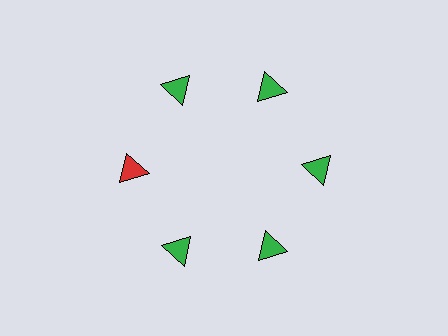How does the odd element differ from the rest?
It has a different color: red instead of green.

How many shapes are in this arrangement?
There are 6 shapes arranged in a ring pattern.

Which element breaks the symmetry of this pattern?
The red triangle at roughly the 9 o'clock position breaks the symmetry. All other shapes are green triangles.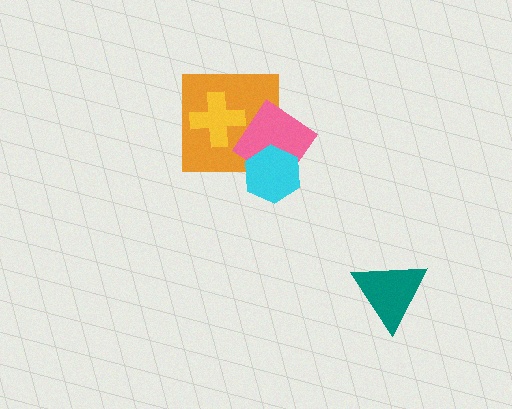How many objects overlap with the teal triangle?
0 objects overlap with the teal triangle.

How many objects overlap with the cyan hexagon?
2 objects overlap with the cyan hexagon.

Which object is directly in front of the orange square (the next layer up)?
The pink diamond is directly in front of the orange square.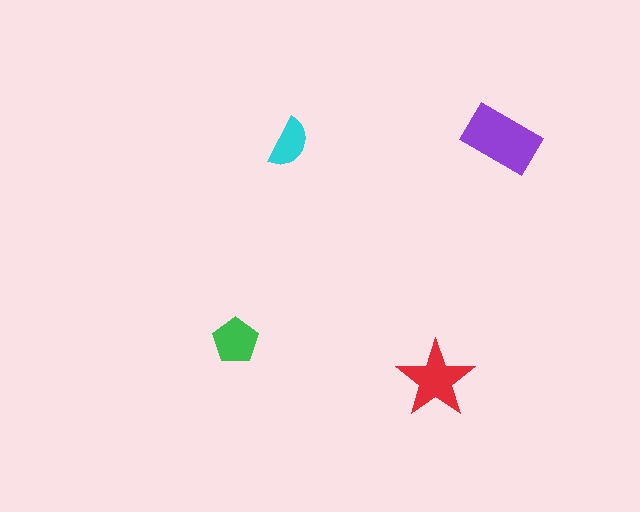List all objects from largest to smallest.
The purple rectangle, the red star, the green pentagon, the cyan semicircle.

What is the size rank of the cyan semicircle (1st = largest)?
4th.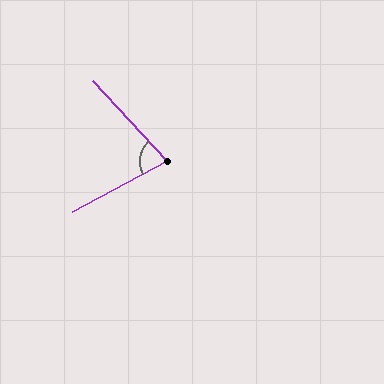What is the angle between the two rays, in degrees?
Approximately 75 degrees.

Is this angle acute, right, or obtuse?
It is acute.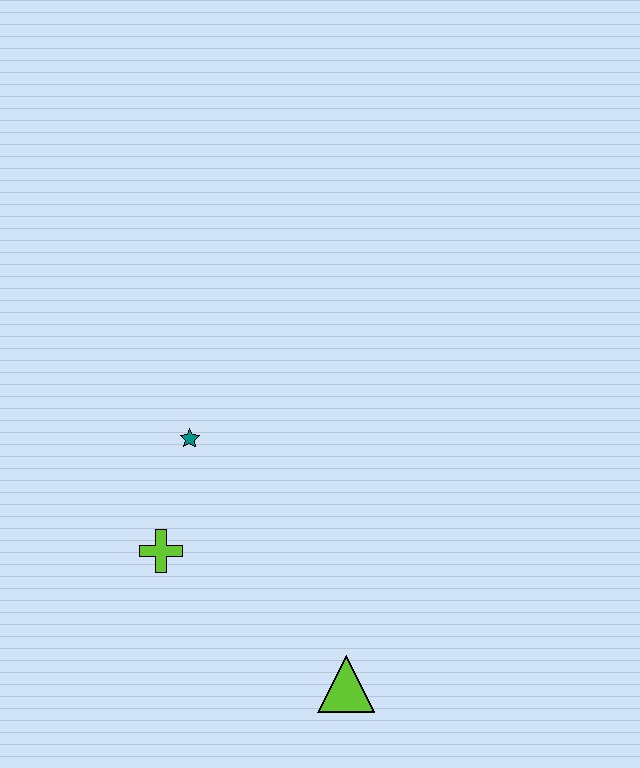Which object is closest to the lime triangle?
The lime cross is closest to the lime triangle.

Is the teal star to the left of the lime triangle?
Yes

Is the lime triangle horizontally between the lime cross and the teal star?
No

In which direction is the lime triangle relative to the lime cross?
The lime triangle is to the right of the lime cross.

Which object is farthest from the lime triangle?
The teal star is farthest from the lime triangle.